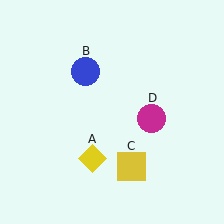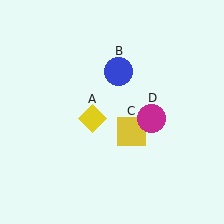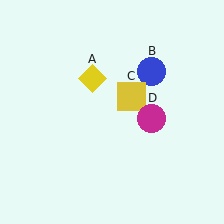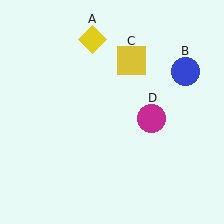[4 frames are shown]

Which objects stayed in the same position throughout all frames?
Magenta circle (object D) remained stationary.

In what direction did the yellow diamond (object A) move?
The yellow diamond (object A) moved up.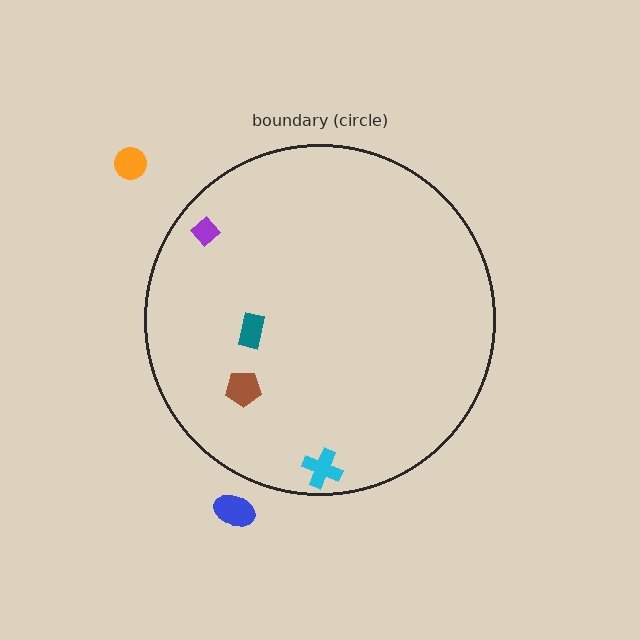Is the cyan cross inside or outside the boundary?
Inside.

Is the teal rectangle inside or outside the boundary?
Inside.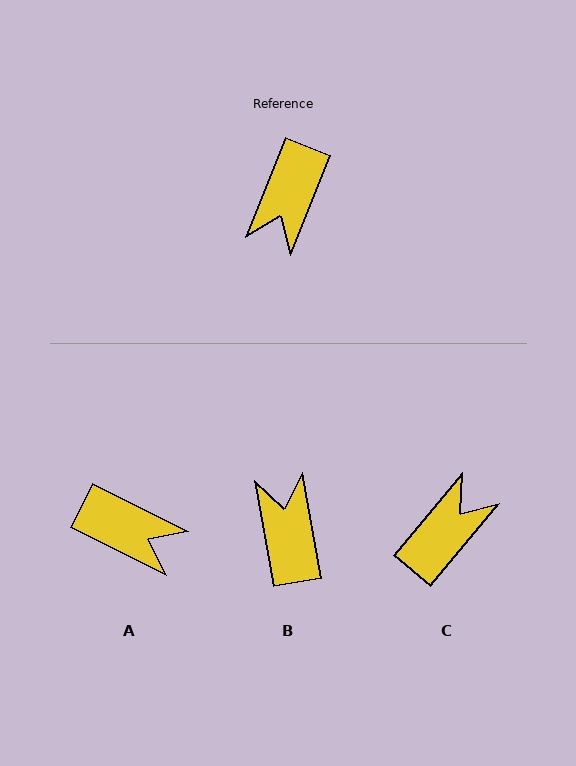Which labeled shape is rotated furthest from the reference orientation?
C, about 161 degrees away.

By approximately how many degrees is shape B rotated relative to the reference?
Approximately 148 degrees clockwise.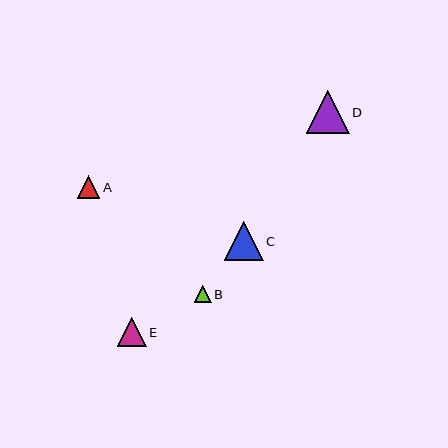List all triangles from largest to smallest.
From largest to smallest: D, C, E, A, B.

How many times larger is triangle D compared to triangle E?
Triangle D is approximately 1.5 times the size of triangle E.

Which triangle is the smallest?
Triangle B is the smallest with a size of approximately 17 pixels.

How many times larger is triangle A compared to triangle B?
Triangle A is approximately 1.3 times the size of triangle B.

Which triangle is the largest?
Triangle D is the largest with a size of approximately 43 pixels.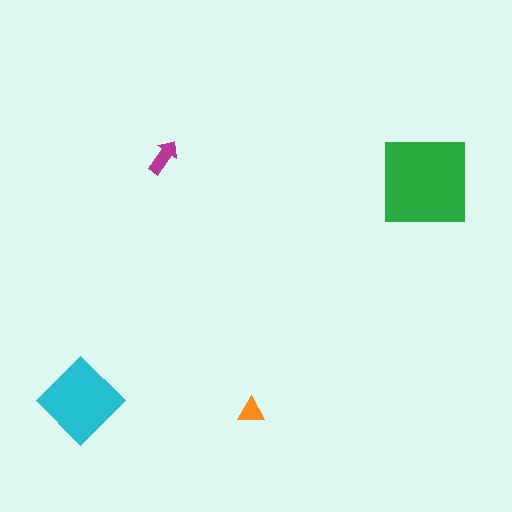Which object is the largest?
The green square.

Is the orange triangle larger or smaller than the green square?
Smaller.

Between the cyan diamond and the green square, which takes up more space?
The green square.